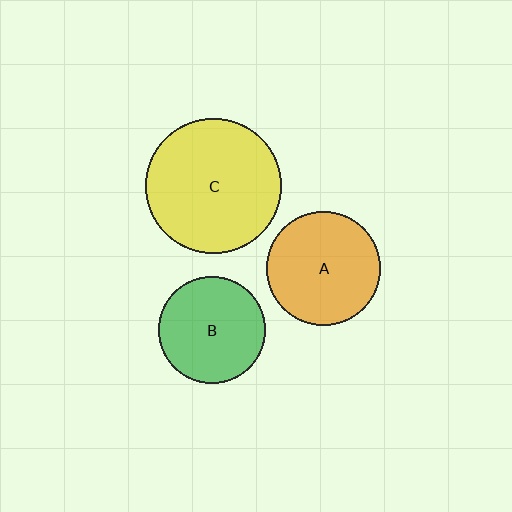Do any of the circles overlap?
No, none of the circles overlap.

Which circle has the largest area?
Circle C (yellow).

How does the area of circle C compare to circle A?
Approximately 1.4 times.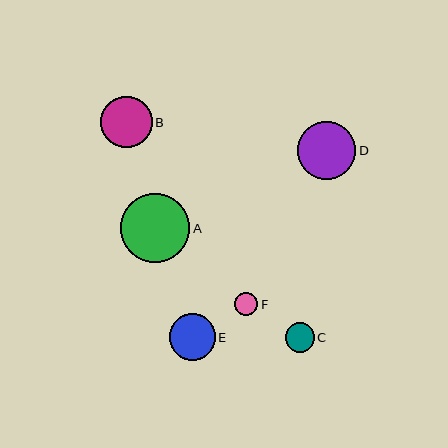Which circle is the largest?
Circle A is the largest with a size of approximately 69 pixels.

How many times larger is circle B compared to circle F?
Circle B is approximately 2.3 times the size of circle F.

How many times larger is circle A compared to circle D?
Circle A is approximately 1.2 times the size of circle D.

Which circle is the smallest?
Circle F is the smallest with a size of approximately 23 pixels.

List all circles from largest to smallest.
From largest to smallest: A, D, B, E, C, F.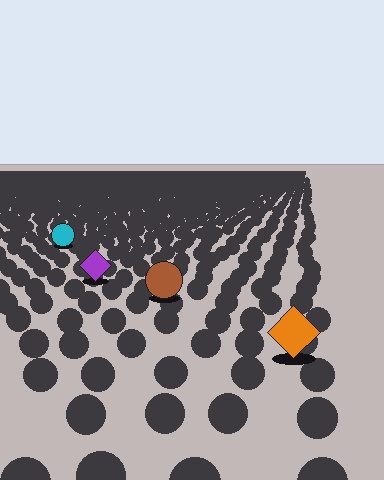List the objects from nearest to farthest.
From nearest to farthest: the orange diamond, the brown circle, the purple diamond, the cyan circle.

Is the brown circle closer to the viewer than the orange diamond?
No. The orange diamond is closer — you can tell from the texture gradient: the ground texture is coarser near it.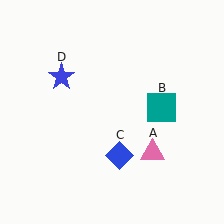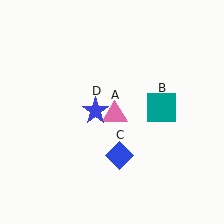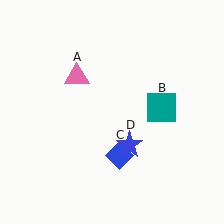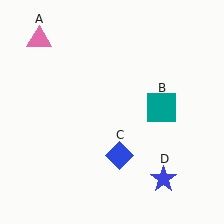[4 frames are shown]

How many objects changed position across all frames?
2 objects changed position: pink triangle (object A), blue star (object D).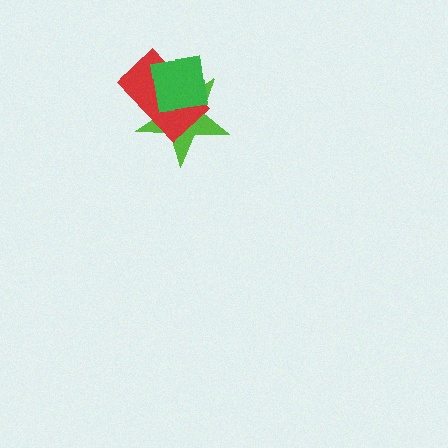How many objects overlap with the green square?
2 objects overlap with the green square.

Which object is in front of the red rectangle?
The green square is in front of the red rectangle.